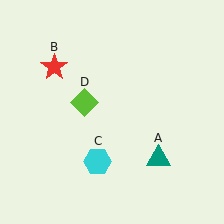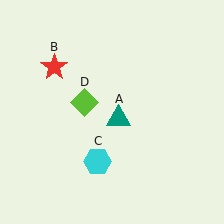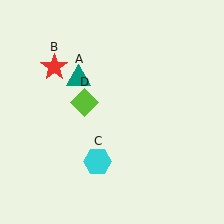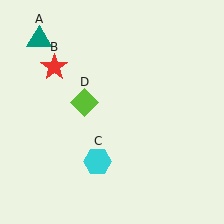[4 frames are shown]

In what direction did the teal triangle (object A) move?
The teal triangle (object A) moved up and to the left.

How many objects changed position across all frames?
1 object changed position: teal triangle (object A).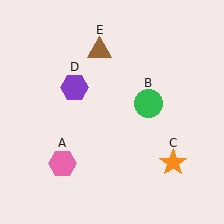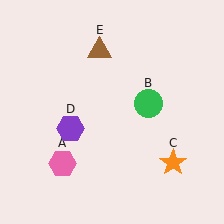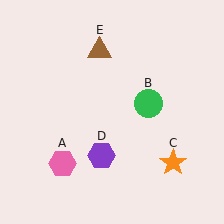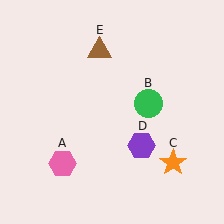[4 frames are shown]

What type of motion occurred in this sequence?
The purple hexagon (object D) rotated counterclockwise around the center of the scene.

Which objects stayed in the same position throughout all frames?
Pink hexagon (object A) and green circle (object B) and orange star (object C) and brown triangle (object E) remained stationary.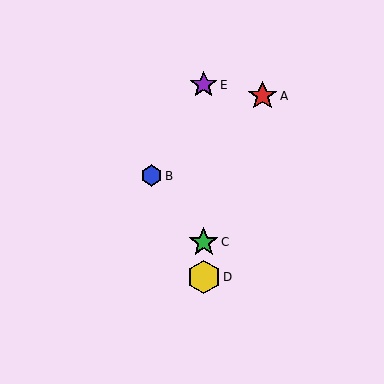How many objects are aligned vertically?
3 objects (C, D, E) are aligned vertically.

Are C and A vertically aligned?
No, C is at x≈204 and A is at x≈263.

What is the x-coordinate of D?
Object D is at x≈204.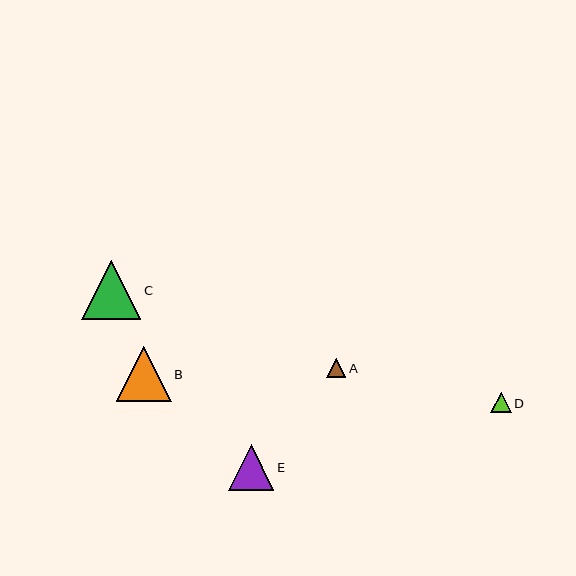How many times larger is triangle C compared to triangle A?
Triangle C is approximately 3.0 times the size of triangle A.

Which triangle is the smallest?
Triangle A is the smallest with a size of approximately 20 pixels.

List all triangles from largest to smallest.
From largest to smallest: C, B, E, D, A.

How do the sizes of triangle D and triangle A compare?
Triangle D and triangle A are approximately the same size.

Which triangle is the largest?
Triangle C is the largest with a size of approximately 59 pixels.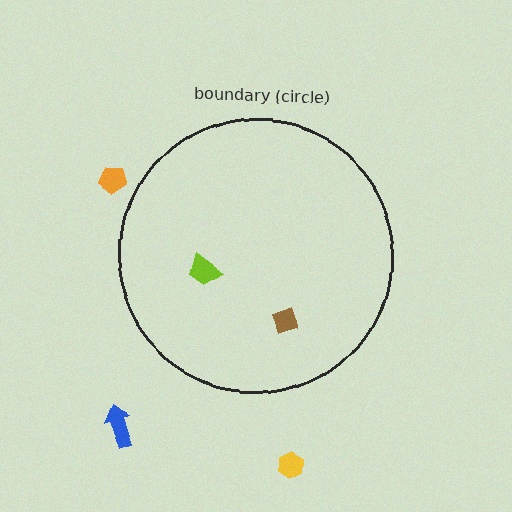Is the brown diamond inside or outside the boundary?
Inside.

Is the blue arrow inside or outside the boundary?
Outside.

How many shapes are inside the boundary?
2 inside, 3 outside.